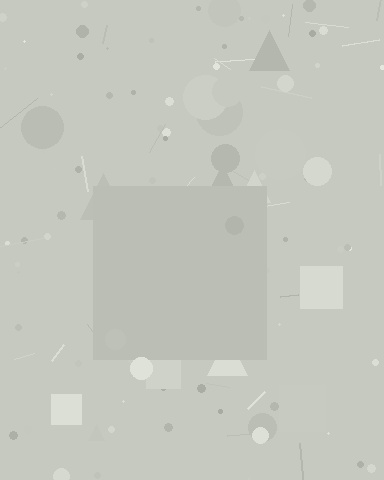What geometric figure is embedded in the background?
A square is embedded in the background.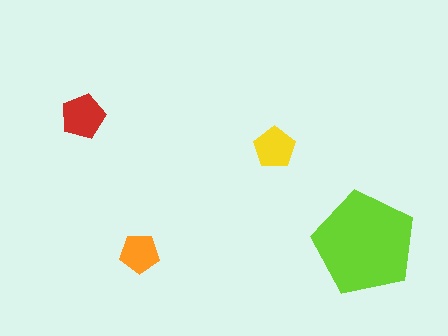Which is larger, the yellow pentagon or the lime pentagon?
The lime one.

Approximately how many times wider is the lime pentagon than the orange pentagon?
About 2.5 times wider.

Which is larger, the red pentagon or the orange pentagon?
The red one.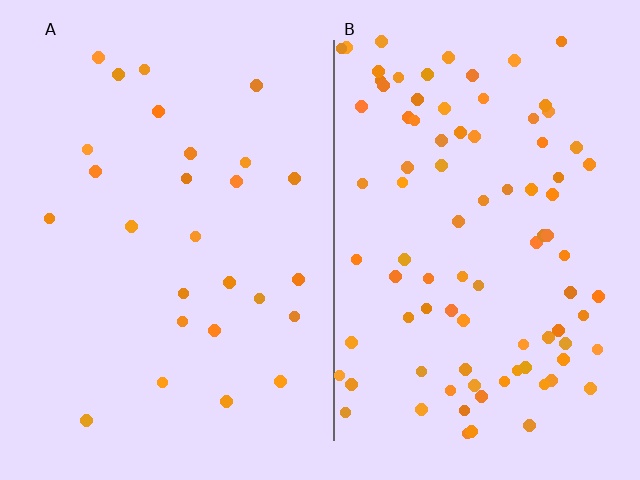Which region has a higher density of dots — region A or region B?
B (the right).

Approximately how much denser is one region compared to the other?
Approximately 3.4× — region B over region A.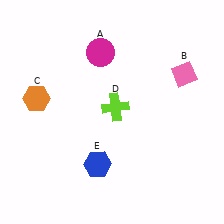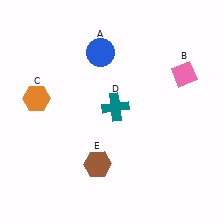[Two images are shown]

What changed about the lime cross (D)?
In Image 1, D is lime. In Image 2, it changed to teal.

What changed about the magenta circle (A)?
In Image 1, A is magenta. In Image 2, it changed to blue.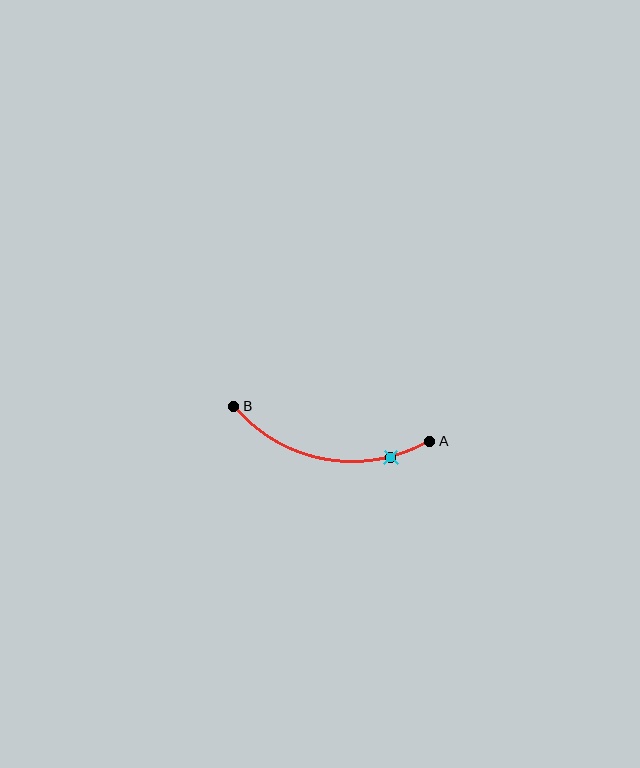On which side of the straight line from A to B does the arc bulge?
The arc bulges below the straight line connecting A and B.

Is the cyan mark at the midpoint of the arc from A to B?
No. The cyan mark lies on the arc but is closer to endpoint A. The arc midpoint would be at the point on the curve equidistant along the arc from both A and B.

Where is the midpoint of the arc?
The arc midpoint is the point on the curve farthest from the straight line joining A and B. It sits below that line.